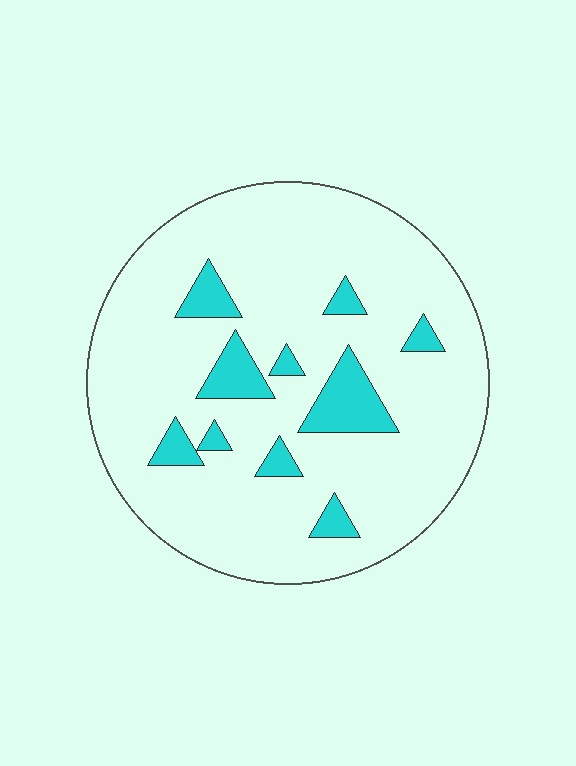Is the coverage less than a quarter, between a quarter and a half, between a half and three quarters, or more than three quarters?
Less than a quarter.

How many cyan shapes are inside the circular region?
10.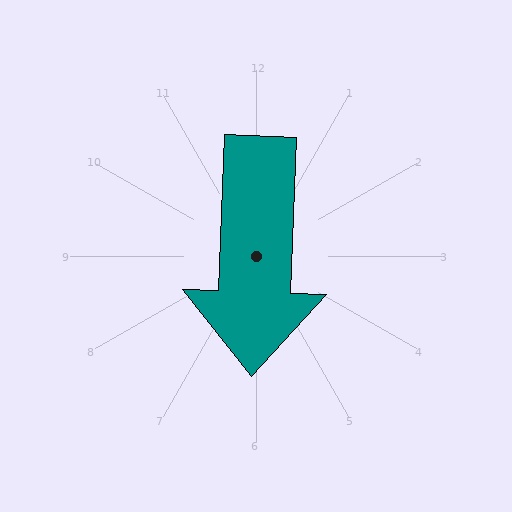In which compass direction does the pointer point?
South.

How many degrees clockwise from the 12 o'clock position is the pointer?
Approximately 182 degrees.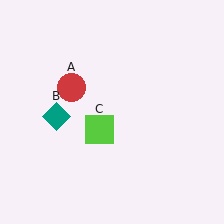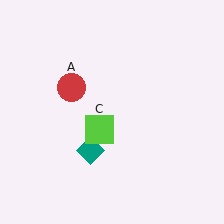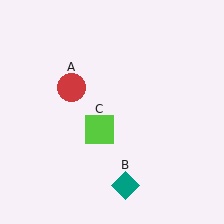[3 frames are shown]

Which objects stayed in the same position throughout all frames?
Red circle (object A) and lime square (object C) remained stationary.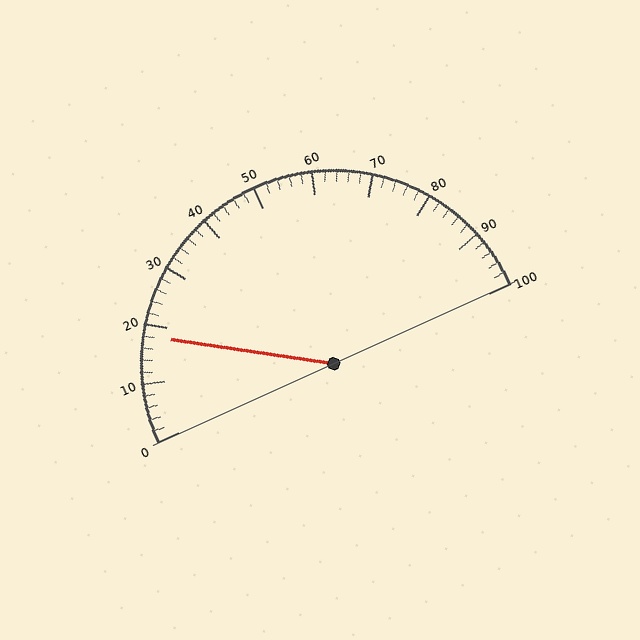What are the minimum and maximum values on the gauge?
The gauge ranges from 0 to 100.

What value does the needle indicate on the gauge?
The needle indicates approximately 18.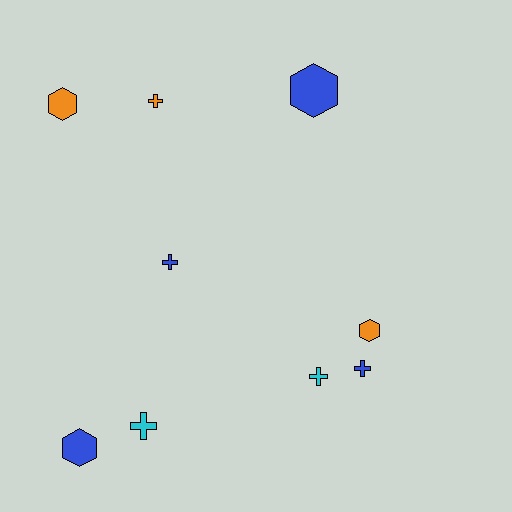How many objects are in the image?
There are 9 objects.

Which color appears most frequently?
Blue, with 4 objects.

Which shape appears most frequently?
Cross, with 5 objects.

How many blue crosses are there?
There are 2 blue crosses.